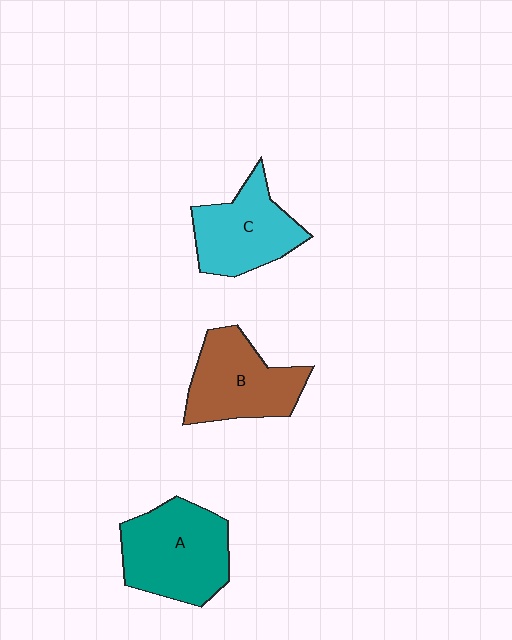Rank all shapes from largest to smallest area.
From largest to smallest: A (teal), B (brown), C (cyan).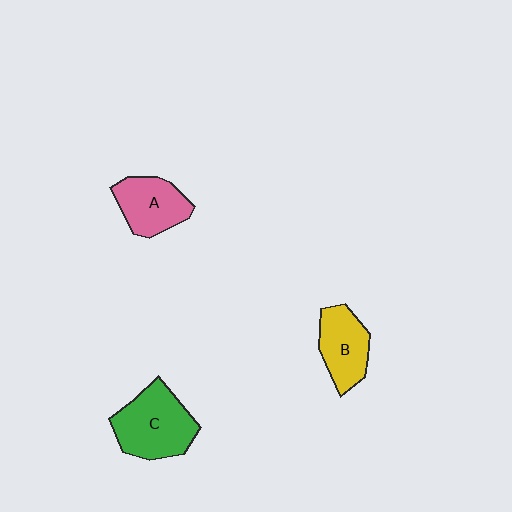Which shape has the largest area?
Shape C (green).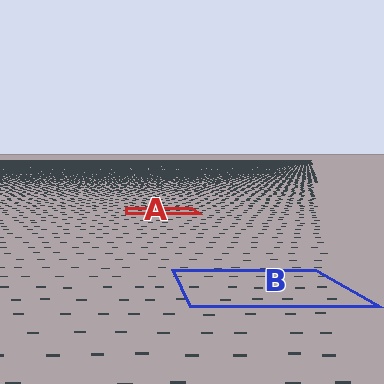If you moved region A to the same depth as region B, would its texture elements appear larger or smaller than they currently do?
They would appear larger. At a closer depth, the same texture elements are projected at a bigger on-screen size.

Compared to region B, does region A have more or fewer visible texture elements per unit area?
Region A has more texture elements per unit area — they are packed more densely because it is farther away.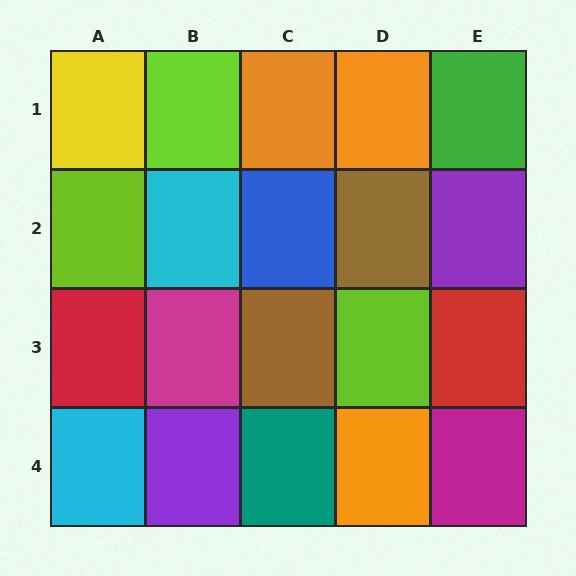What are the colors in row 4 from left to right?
Cyan, purple, teal, orange, magenta.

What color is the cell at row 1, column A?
Yellow.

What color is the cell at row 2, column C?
Blue.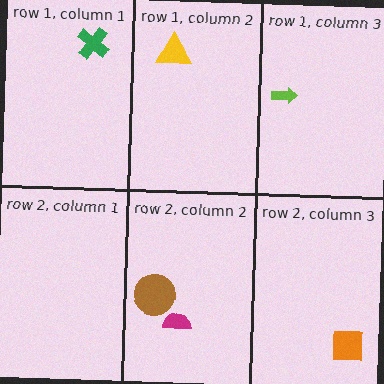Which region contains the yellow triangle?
The row 1, column 2 region.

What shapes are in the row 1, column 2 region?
The yellow triangle.